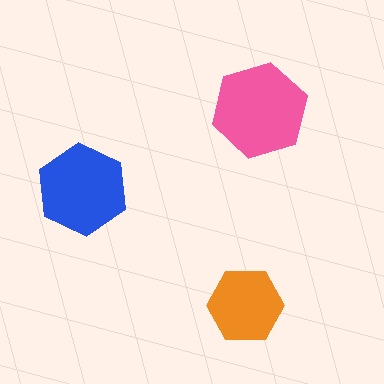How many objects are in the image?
There are 3 objects in the image.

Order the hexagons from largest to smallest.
the pink one, the blue one, the orange one.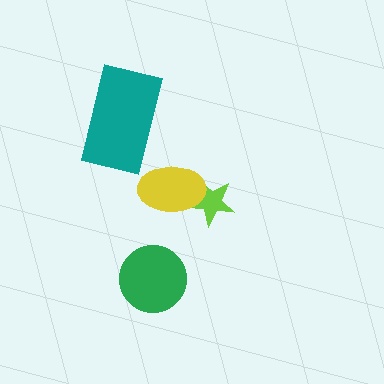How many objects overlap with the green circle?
0 objects overlap with the green circle.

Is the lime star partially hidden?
Yes, it is partially covered by another shape.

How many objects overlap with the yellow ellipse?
1 object overlaps with the yellow ellipse.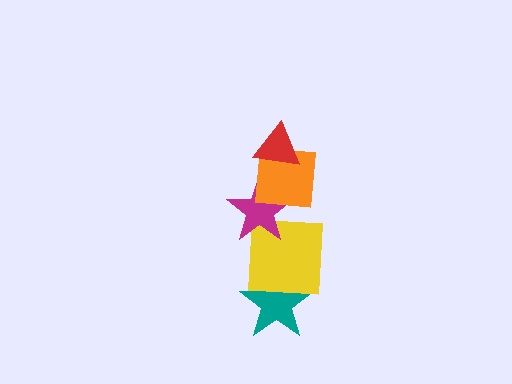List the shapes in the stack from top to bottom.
From top to bottom: the red triangle, the orange square, the magenta star, the yellow square, the teal star.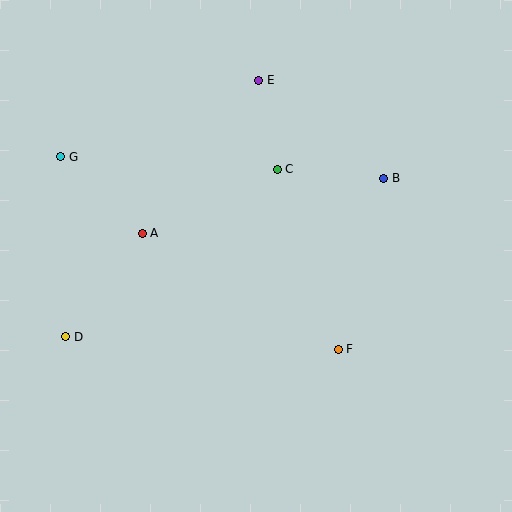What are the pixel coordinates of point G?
Point G is at (61, 157).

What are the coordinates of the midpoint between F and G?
The midpoint between F and G is at (200, 253).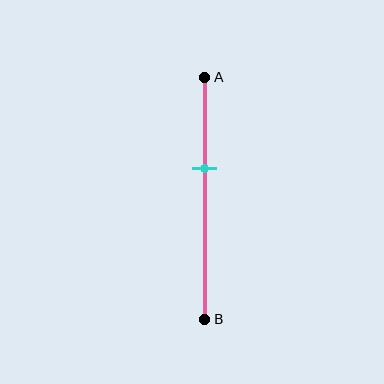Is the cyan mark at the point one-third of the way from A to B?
No, the mark is at about 40% from A, not at the 33% one-third point.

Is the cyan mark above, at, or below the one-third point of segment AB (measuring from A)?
The cyan mark is below the one-third point of segment AB.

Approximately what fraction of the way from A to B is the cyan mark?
The cyan mark is approximately 40% of the way from A to B.